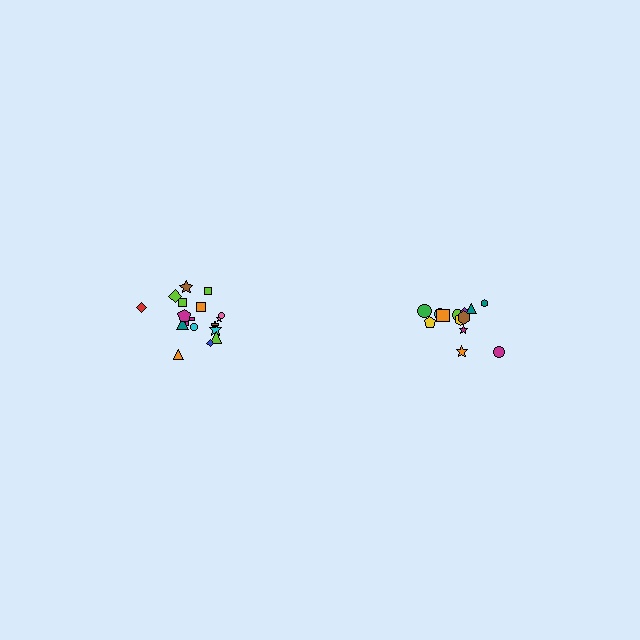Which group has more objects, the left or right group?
The left group.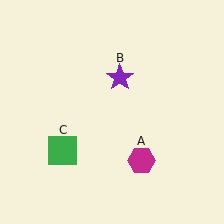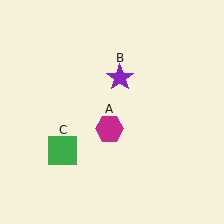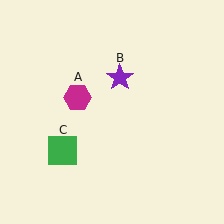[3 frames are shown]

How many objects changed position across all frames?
1 object changed position: magenta hexagon (object A).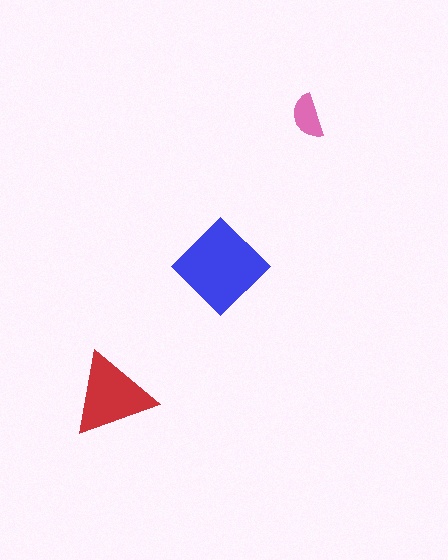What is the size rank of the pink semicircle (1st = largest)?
3rd.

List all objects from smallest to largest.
The pink semicircle, the red triangle, the blue diamond.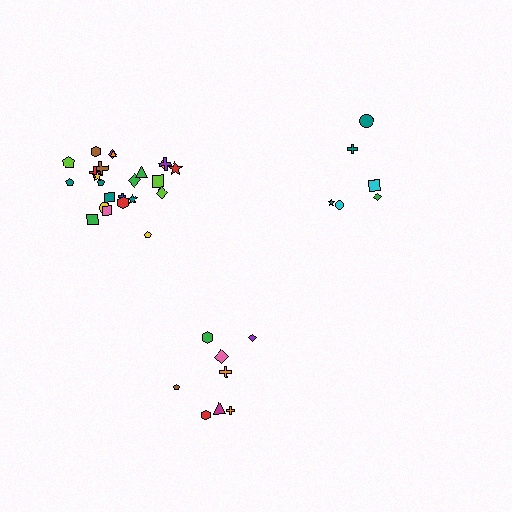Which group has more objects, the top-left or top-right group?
The top-left group.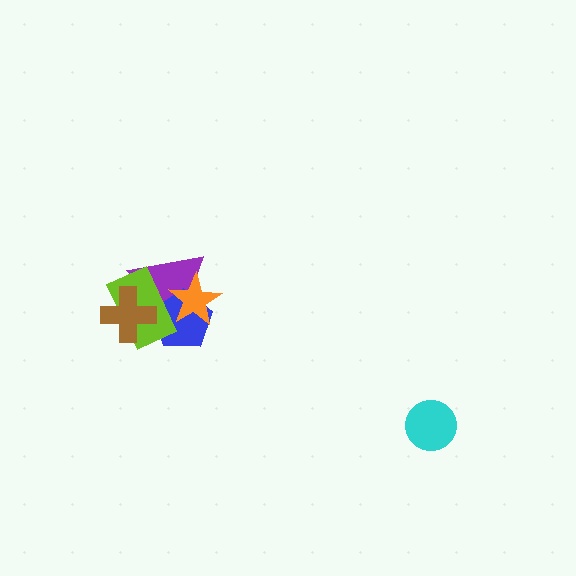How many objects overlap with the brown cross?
2 objects overlap with the brown cross.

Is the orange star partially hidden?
Yes, it is partially covered by another shape.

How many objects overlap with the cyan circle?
0 objects overlap with the cyan circle.